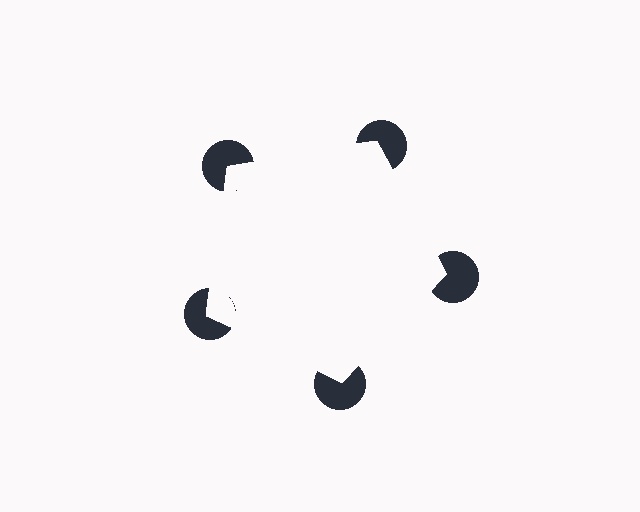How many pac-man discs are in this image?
There are 5 — one at each vertex of the illusory pentagon.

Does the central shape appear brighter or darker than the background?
It typically appears slightly brighter than the background, even though no actual brightness change is drawn.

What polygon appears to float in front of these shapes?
An illusory pentagon — its edges are inferred from the aligned wedge cuts in the pac-man discs, not physically drawn.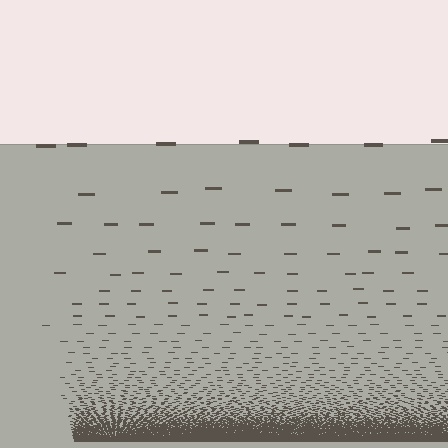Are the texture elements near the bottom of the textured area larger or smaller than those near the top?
Smaller. The gradient is inverted — elements near the bottom are smaller and denser.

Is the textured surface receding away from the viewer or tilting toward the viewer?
The surface appears to tilt toward the viewer. Texture elements get larger and sparser toward the top.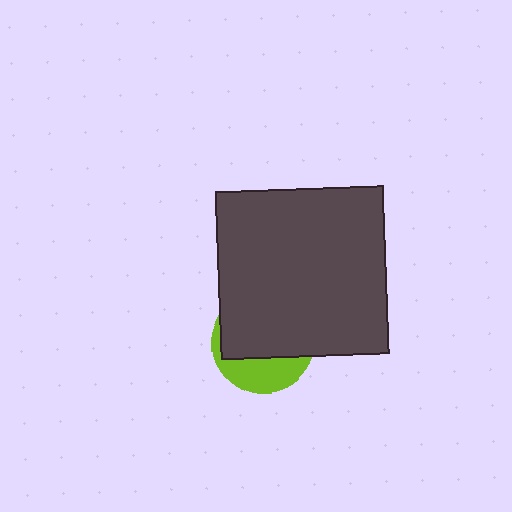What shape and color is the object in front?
The object in front is a dark gray square.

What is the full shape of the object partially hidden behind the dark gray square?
The partially hidden object is a lime circle.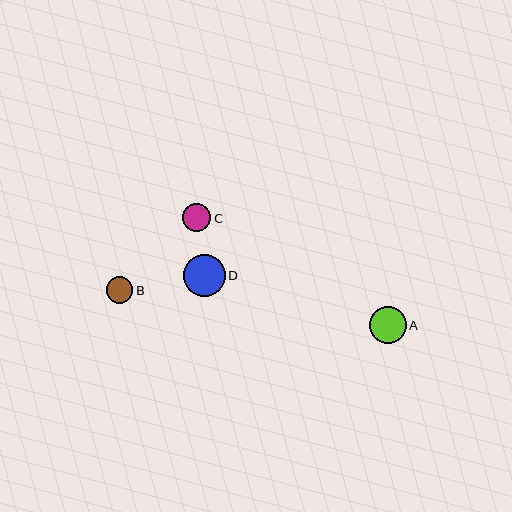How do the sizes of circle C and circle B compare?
Circle C and circle B are approximately the same size.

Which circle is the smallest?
Circle B is the smallest with a size of approximately 27 pixels.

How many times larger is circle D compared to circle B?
Circle D is approximately 1.6 times the size of circle B.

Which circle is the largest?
Circle D is the largest with a size of approximately 42 pixels.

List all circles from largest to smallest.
From largest to smallest: D, A, C, B.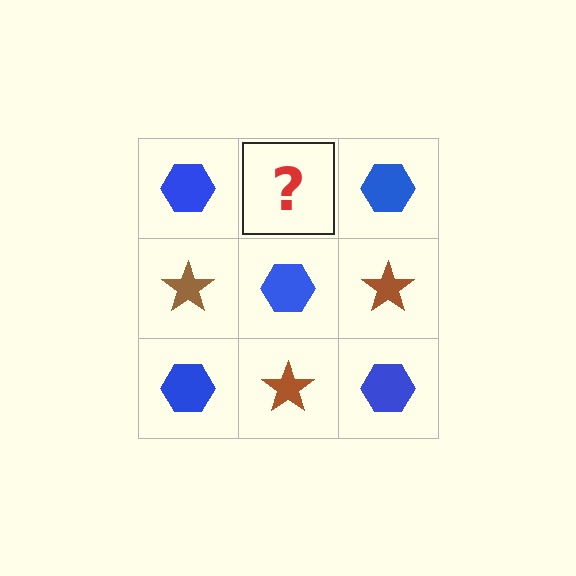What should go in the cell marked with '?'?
The missing cell should contain a brown star.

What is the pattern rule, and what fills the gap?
The rule is that it alternates blue hexagon and brown star in a checkerboard pattern. The gap should be filled with a brown star.